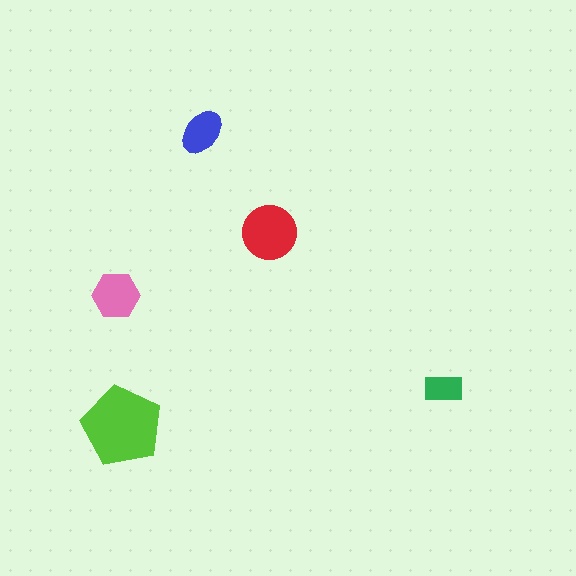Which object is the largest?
The lime pentagon.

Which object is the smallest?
The green rectangle.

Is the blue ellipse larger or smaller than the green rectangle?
Larger.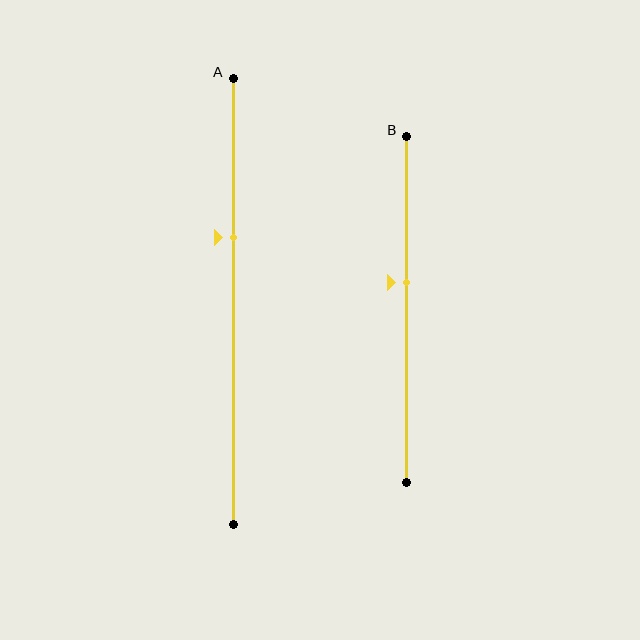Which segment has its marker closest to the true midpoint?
Segment B has its marker closest to the true midpoint.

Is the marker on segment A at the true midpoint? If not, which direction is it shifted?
No, the marker on segment A is shifted upward by about 14% of the segment length.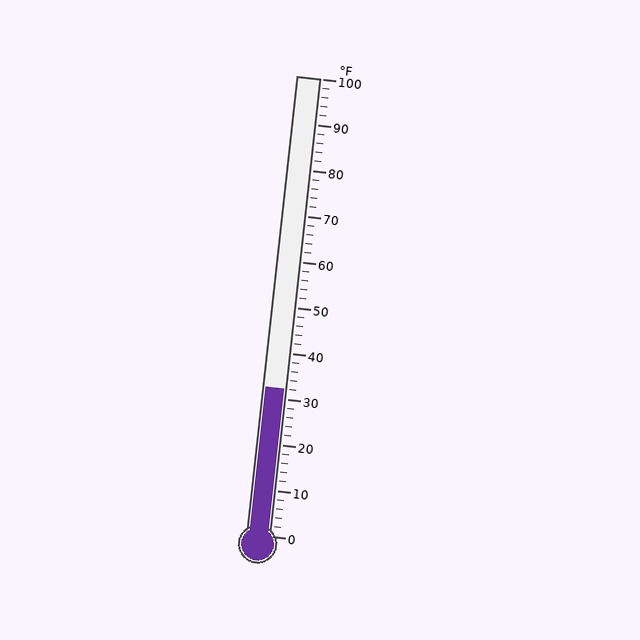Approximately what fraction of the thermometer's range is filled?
The thermometer is filled to approximately 30% of its range.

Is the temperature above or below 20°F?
The temperature is above 20°F.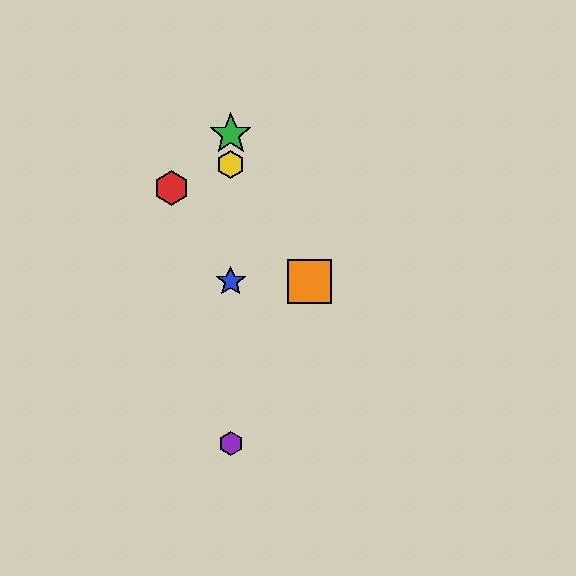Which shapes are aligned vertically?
The blue star, the green star, the yellow hexagon, the purple hexagon are aligned vertically.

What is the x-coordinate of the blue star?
The blue star is at x≈231.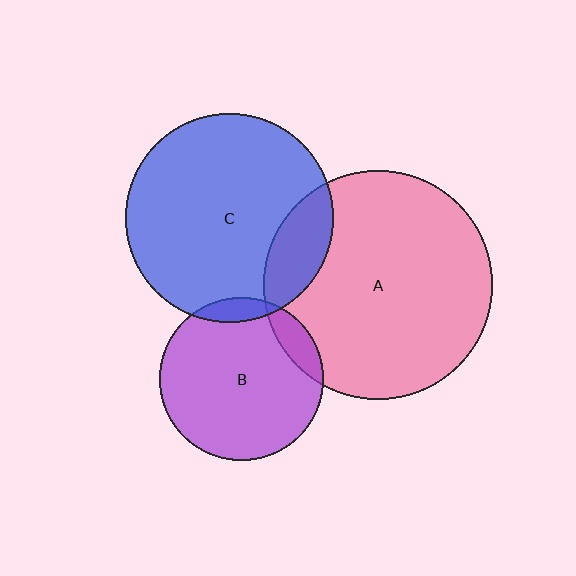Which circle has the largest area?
Circle A (pink).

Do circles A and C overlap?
Yes.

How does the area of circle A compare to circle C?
Approximately 1.2 times.